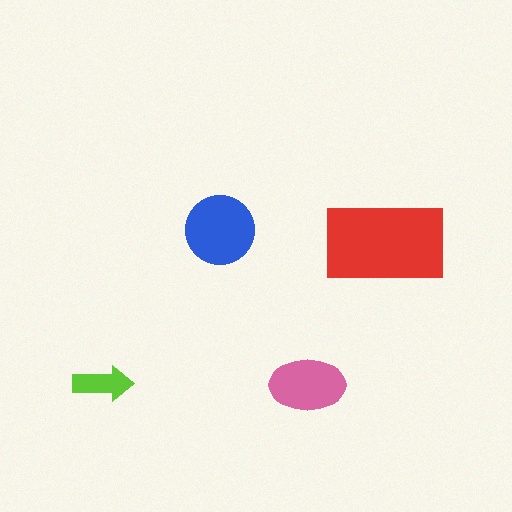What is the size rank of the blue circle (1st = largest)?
2nd.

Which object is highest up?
The blue circle is topmost.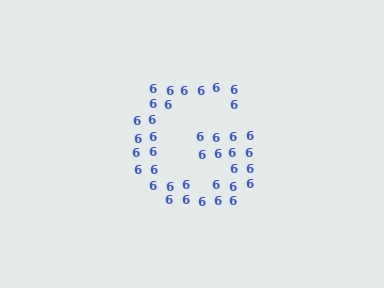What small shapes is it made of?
It is made of small digit 6's.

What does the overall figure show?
The overall figure shows the letter G.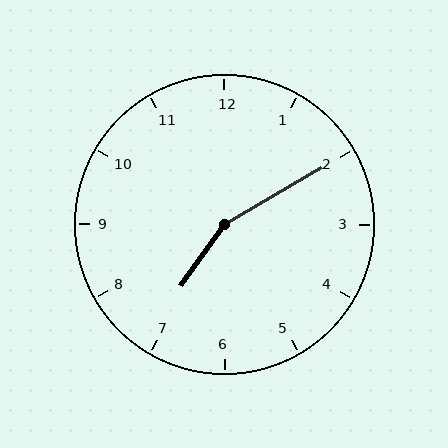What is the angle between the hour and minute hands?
Approximately 155 degrees.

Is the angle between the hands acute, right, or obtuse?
It is obtuse.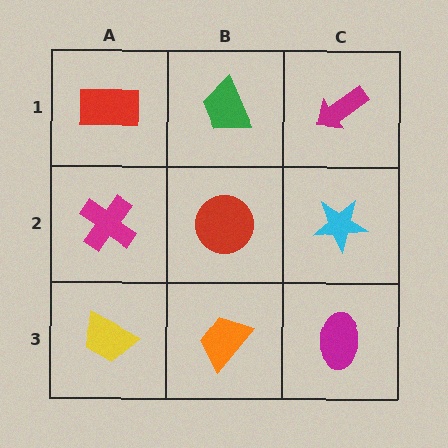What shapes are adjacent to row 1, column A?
A magenta cross (row 2, column A), a green trapezoid (row 1, column B).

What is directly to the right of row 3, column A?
An orange trapezoid.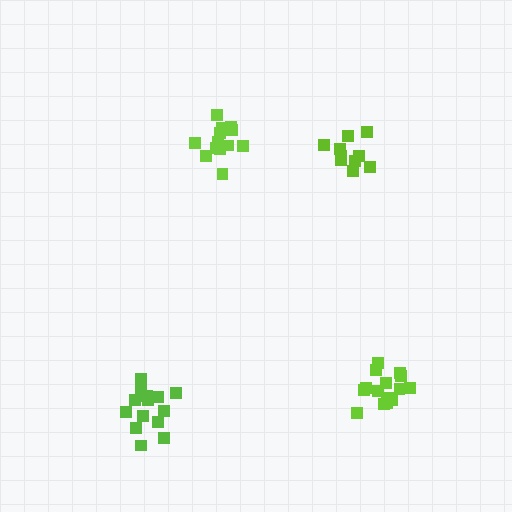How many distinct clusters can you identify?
There are 4 distinct clusters.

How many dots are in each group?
Group 1: 10 dots, Group 2: 14 dots, Group 3: 15 dots, Group 4: 13 dots (52 total).